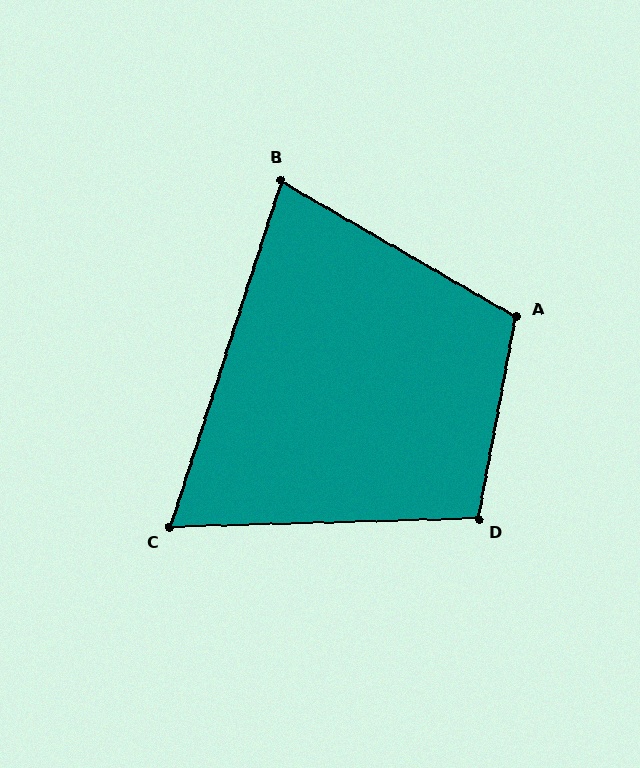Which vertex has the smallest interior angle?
C, at approximately 71 degrees.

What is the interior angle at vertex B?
Approximately 78 degrees (acute).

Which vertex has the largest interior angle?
A, at approximately 109 degrees.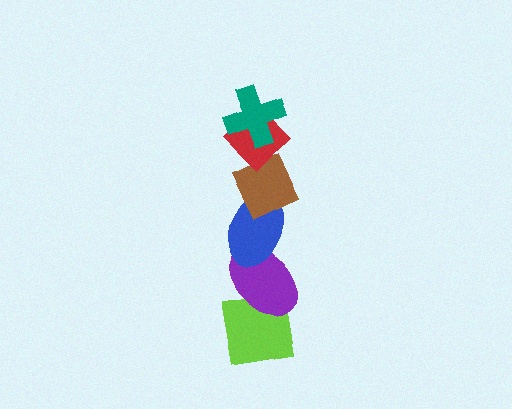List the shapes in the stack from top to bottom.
From top to bottom: the teal cross, the red diamond, the brown diamond, the blue ellipse, the purple ellipse, the lime square.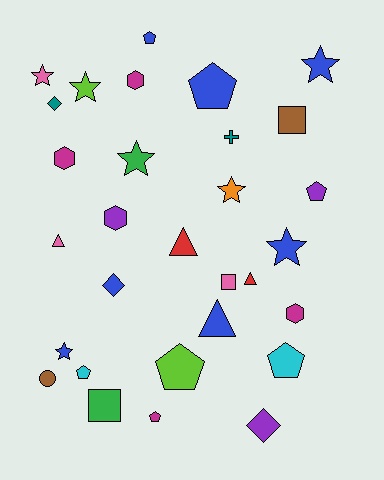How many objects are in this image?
There are 30 objects.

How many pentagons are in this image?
There are 7 pentagons.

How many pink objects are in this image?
There are 3 pink objects.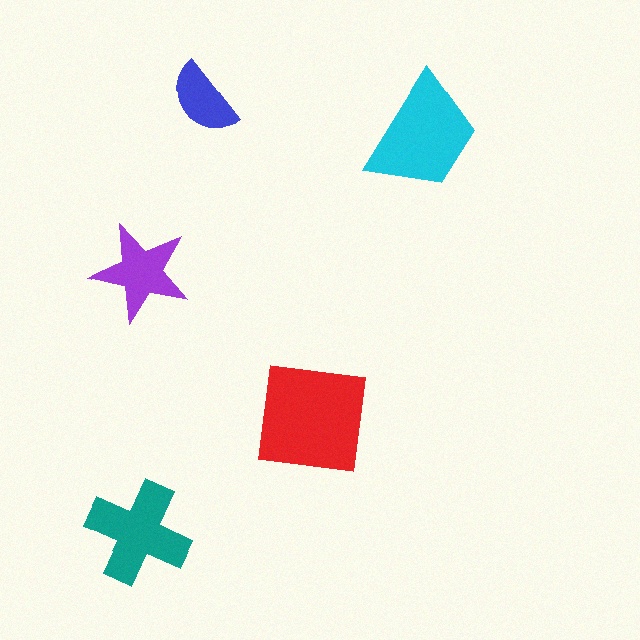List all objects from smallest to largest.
The blue semicircle, the purple star, the teal cross, the cyan trapezoid, the red square.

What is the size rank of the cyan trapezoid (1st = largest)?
2nd.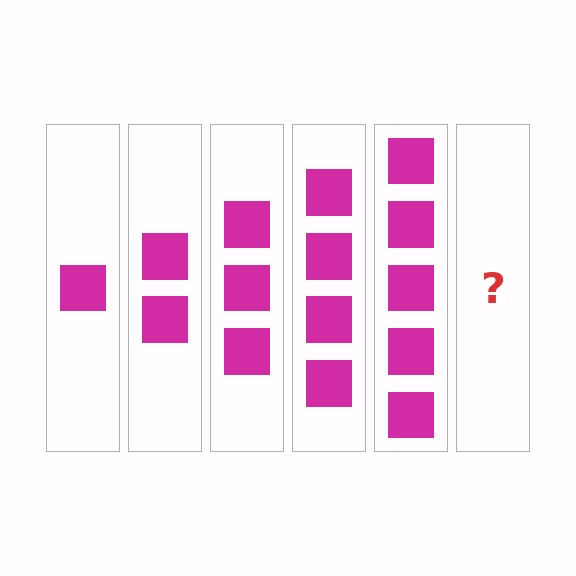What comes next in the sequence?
The next element should be 6 squares.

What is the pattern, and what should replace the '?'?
The pattern is that each step adds one more square. The '?' should be 6 squares.